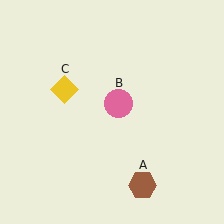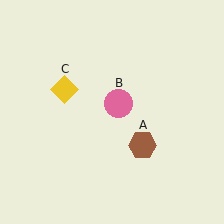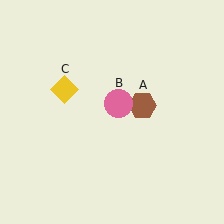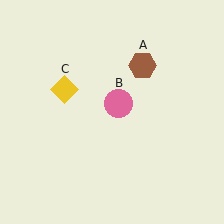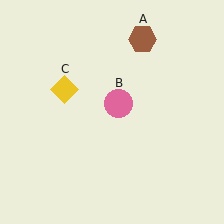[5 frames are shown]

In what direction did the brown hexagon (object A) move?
The brown hexagon (object A) moved up.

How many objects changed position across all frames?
1 object changed position: brown hexagon (object A).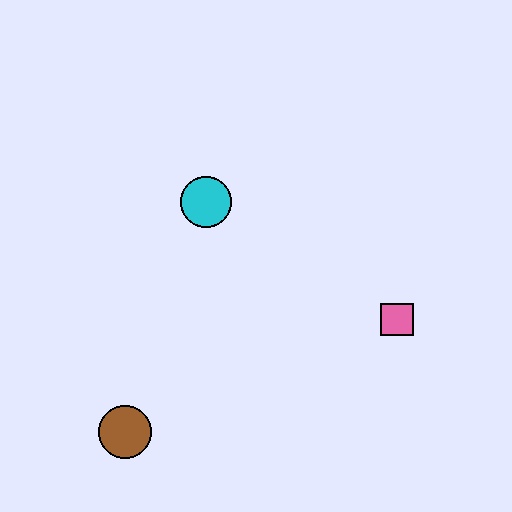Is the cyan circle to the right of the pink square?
No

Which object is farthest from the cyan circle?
The brown circle is farthest from the cyan circle.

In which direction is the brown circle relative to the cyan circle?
The brown circle is below the cyan circle.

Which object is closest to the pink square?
The cyan circle is closest to the pink square.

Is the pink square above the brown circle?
Yes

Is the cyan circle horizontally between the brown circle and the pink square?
Yes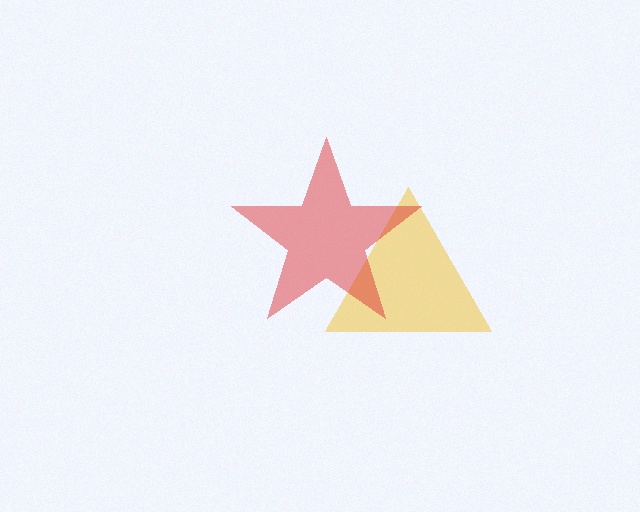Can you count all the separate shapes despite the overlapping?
Yes, there are 2 separate shapes.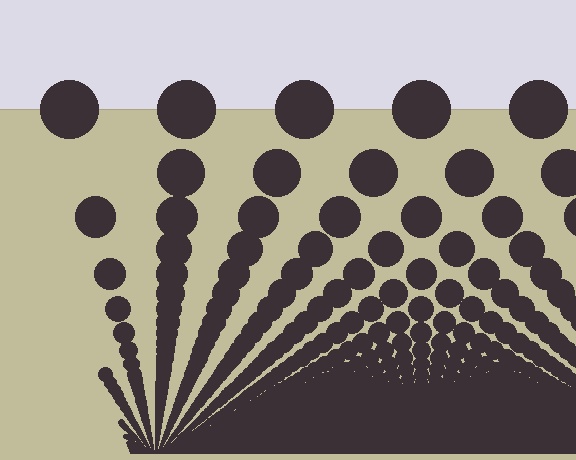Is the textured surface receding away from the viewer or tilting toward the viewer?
The surface appears to tilt toward the viewer. Texture elements get larger and sparser toward the top.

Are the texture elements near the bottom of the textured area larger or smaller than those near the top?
Smaller. The gradient is inverted — elements near the bottom are smaller and denser.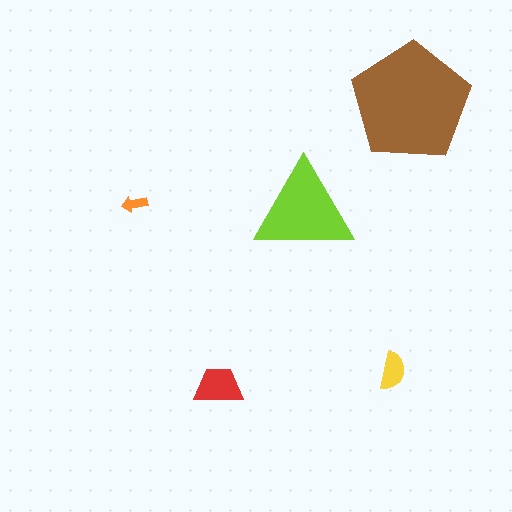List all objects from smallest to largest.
The orange arrow, the yellow semicircle, the red trapezoid, the lime triangle, the brown pentagon.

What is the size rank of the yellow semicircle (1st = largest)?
4th.